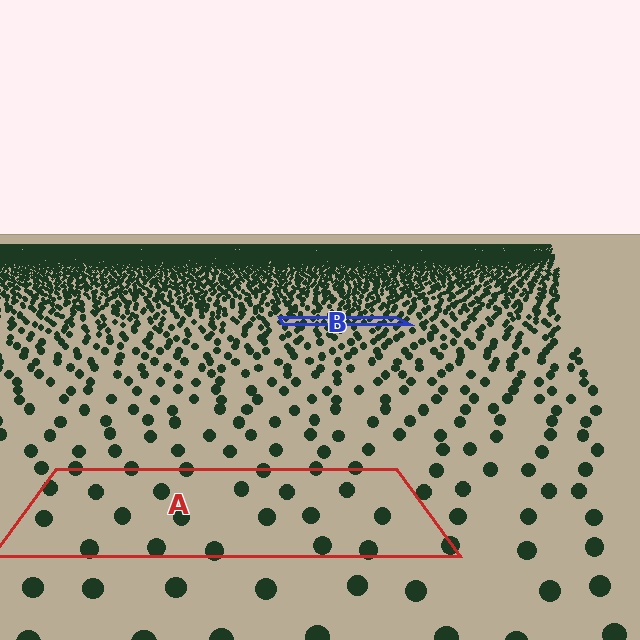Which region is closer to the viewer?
Region A is closer. The texture elements there are larger and more spread out.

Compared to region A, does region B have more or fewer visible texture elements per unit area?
Region B has more texture elements per unit area — they are packed more densely because it is farther away.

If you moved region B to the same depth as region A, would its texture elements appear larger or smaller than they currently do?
They would appear larger. At a closer depth, the same texture elements are projected at a bigger on-screen size.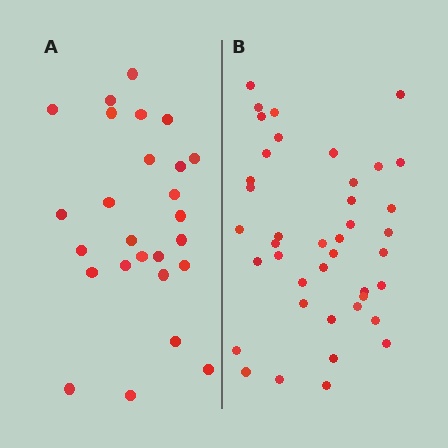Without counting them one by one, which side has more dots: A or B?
Region B (the right region) has more dots.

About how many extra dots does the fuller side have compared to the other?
Region B has approximately 15 more dots than region A.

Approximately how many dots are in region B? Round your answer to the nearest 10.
About 40 dots. (The exact count is 41, which rounds to 40.)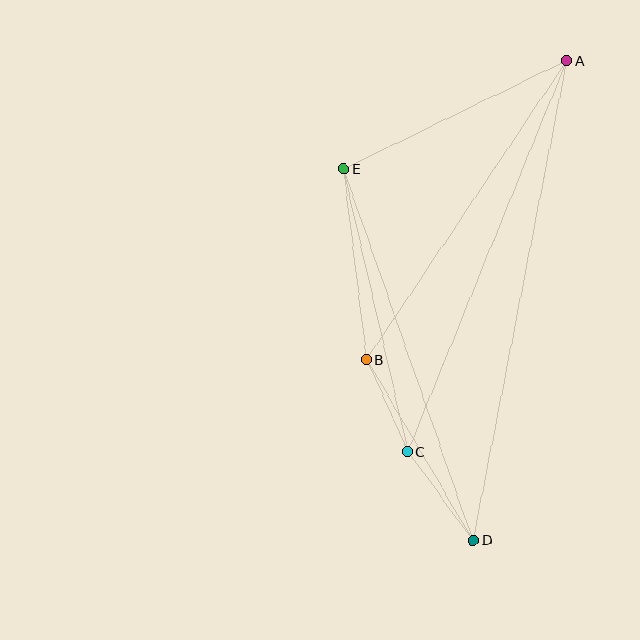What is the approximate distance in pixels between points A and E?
The distance between A and E is approximately 248 pixels.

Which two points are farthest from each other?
Points A and D are farthest from each other.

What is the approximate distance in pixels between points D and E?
The distance between D and E is approximately 394 pixels.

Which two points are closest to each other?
Points B and C are closest to each other.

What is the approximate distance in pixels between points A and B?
The distance between A and B is approximately 360 pixels.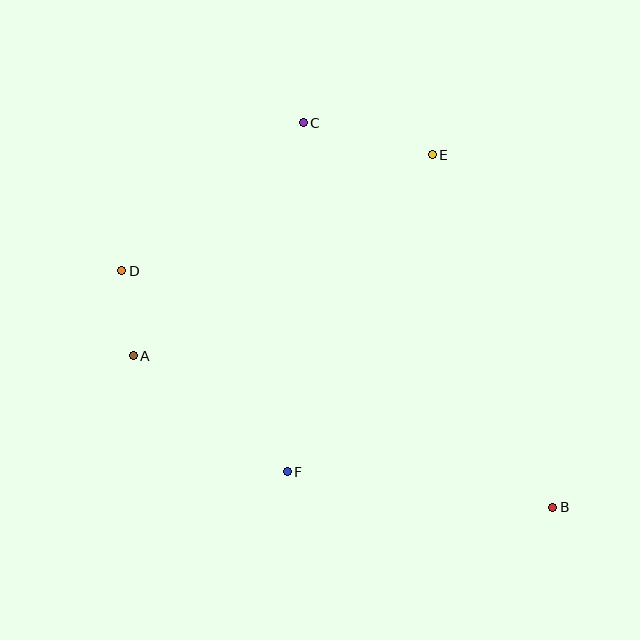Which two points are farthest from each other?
Points B and D are farthest from each other.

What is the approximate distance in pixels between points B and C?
The distance between B and C is approximately 458 pixels.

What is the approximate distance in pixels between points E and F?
The distance between E and F is approximately 349 pixels.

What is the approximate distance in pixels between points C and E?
The distance between C and E is approximately 133 pixels.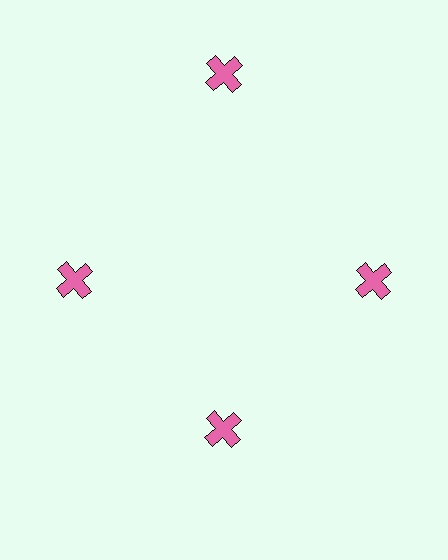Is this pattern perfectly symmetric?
No. The 4 pink crosses are arranged in a ring, but one element near the 12 o'clock position is pushed outward from the center, breaking the 4-fold rotational symmetry.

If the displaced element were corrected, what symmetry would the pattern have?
It would have 4-fold rotational symmetry — the pattern would map onto itself every 90 degrees.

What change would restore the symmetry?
The symmetry would be restored by moving it inward, back onto the ring so that all 4 crosses sit at equal angles and equal distance from the center.